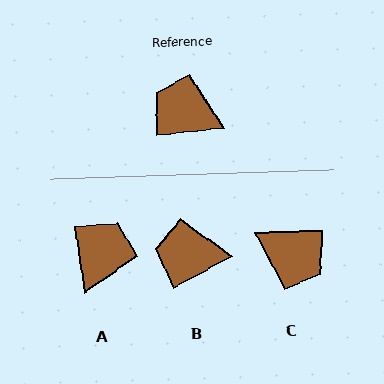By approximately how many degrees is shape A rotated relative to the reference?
Approximately 87 degrees clockwise.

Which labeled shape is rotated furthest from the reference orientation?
C, about 175 degrees away.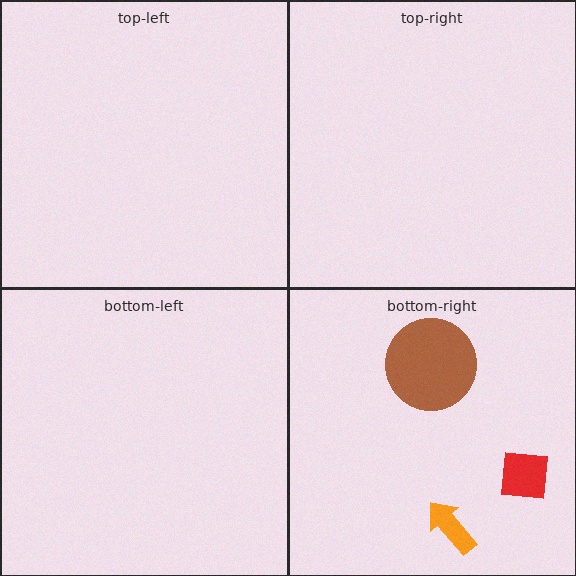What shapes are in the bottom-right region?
The red square, the brown circle, the orange arrow.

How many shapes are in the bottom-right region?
3.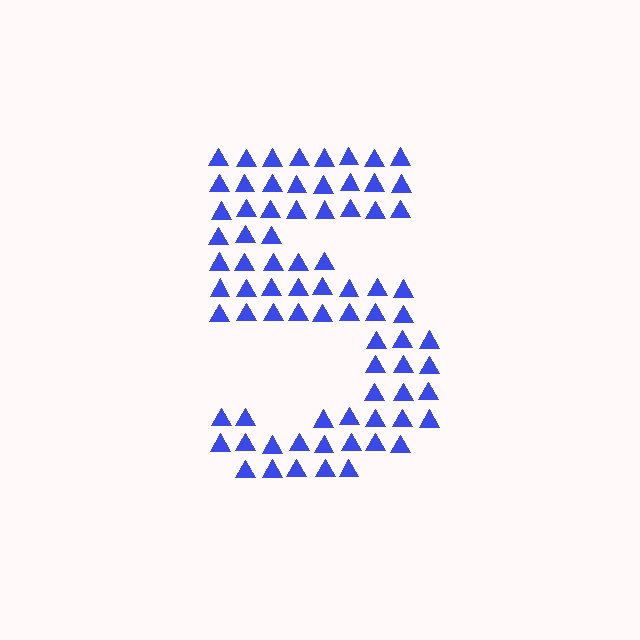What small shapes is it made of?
It is made of small triangles.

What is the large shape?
The large shape is the digit 5.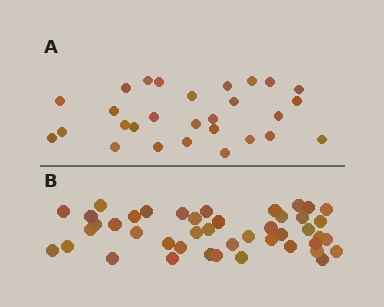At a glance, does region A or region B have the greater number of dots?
Region B (the bottom region) has more dots.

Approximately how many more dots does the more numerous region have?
Region B has approximately 15 more dots than region A.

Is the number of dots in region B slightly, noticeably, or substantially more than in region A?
Region B has substantially more. The ratio is roughly 1.6 to 1.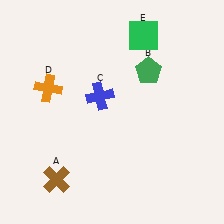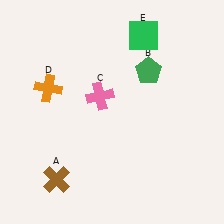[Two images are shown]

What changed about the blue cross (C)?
In Image 1, C is blue. In Image 2, it changed to pink.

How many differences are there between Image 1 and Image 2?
There is 1 difference between the two images.